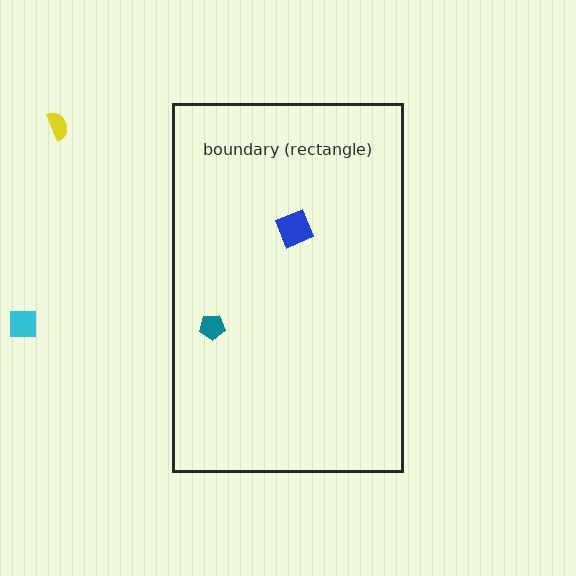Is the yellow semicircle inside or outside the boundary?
Outside.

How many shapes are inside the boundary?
2 inside, 2 outside.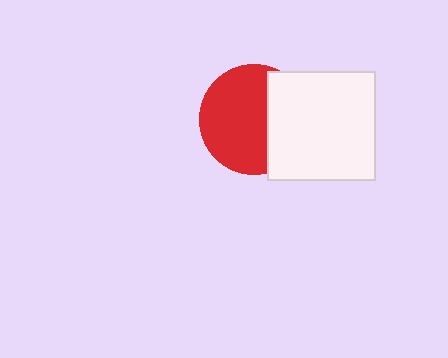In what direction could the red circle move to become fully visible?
The red circle could move left. That would shift it out from behind the white square entirely.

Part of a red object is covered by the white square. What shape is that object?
It is a circle.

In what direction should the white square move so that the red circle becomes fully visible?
The white square should move right. That is the shortest direction to clear the overlap and leave the red circle fully visible.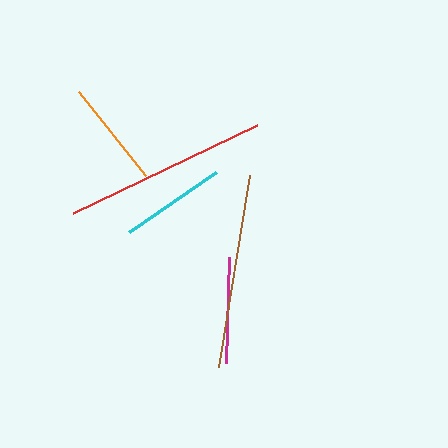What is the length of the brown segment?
The brown segment is approximately 194 pixels long.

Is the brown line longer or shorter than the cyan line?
The brown line is longer than the cyan line.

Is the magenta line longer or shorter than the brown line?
The brown line is longer than the magenta line.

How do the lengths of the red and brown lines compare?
The red and brown lines are approximately the same length.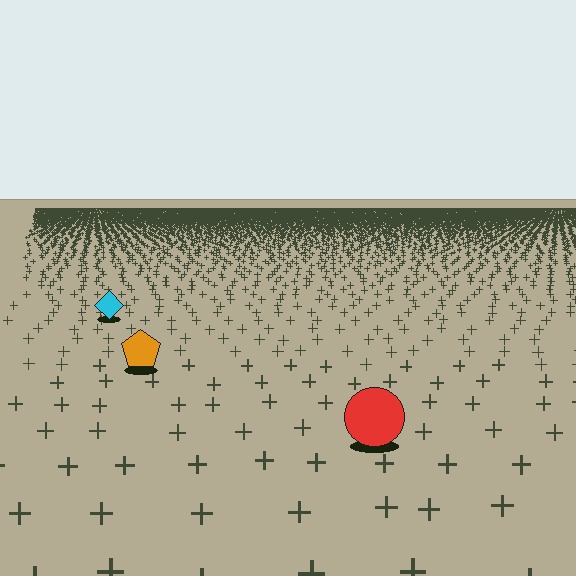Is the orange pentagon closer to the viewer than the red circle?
No. The red circle is closer — you can tell from the texture gradient: the ground texture is coarser near it.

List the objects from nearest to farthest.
From nearest to farthest: the red circle, the orange pentagon, the cyan diamond.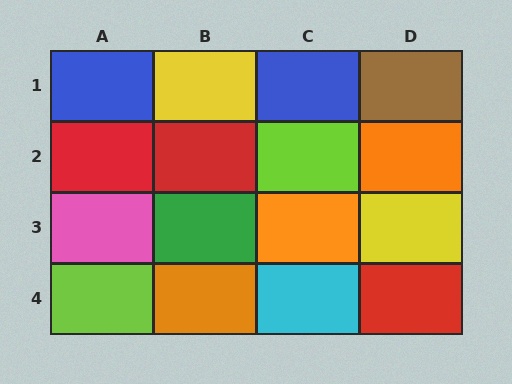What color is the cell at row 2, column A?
Red.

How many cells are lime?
2 cells are lime.